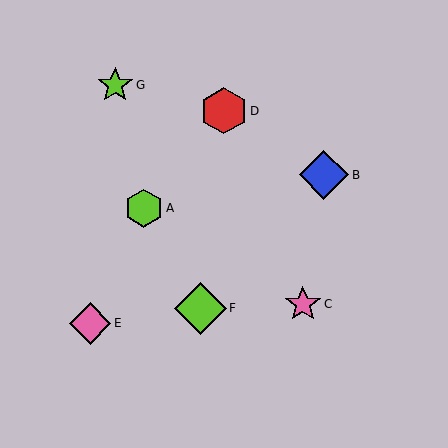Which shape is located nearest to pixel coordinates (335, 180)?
The blue diamond (labeled B) at (324, 175) is nearest to that location.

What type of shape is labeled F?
Shape F is a lime diamond.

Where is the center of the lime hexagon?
The center of the lime hexagon is at (144, 208).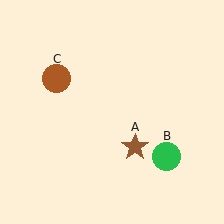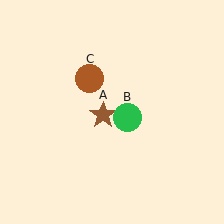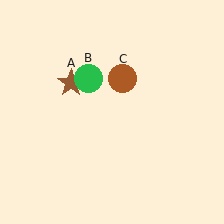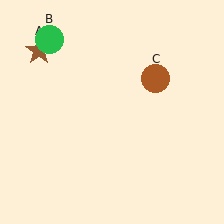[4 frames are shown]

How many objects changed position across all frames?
3 objects changed position: brown star (object A), green circle (object B), brown circle (object C).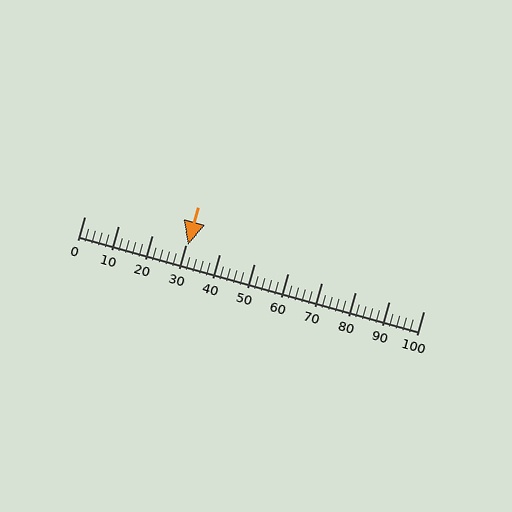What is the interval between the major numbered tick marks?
The major tick marks are spaced 10 units apart.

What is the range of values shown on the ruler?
The ruler shows values from 0 to 100.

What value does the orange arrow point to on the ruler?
The orange arrow points to approximately 30.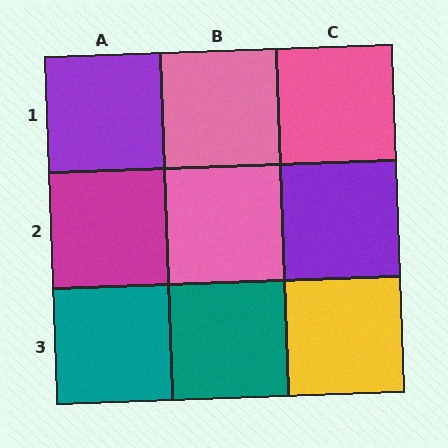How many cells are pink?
3 cells are pink.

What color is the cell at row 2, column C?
Purple.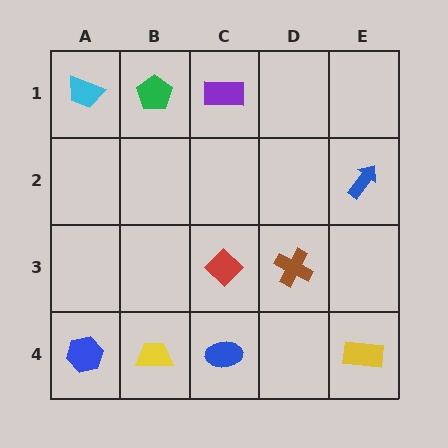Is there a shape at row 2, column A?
No, that cell is empty.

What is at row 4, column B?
A yellow trapezoid.